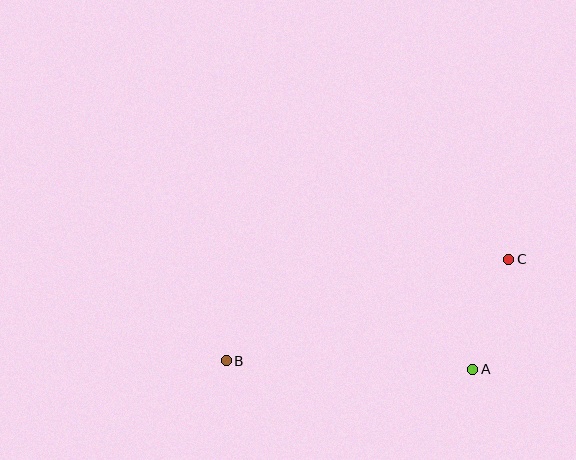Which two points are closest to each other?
Points A and C are closest to each other.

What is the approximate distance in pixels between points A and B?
The distance between A and B is approximately 247 pixels.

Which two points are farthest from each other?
Points B and C are farthest from each other.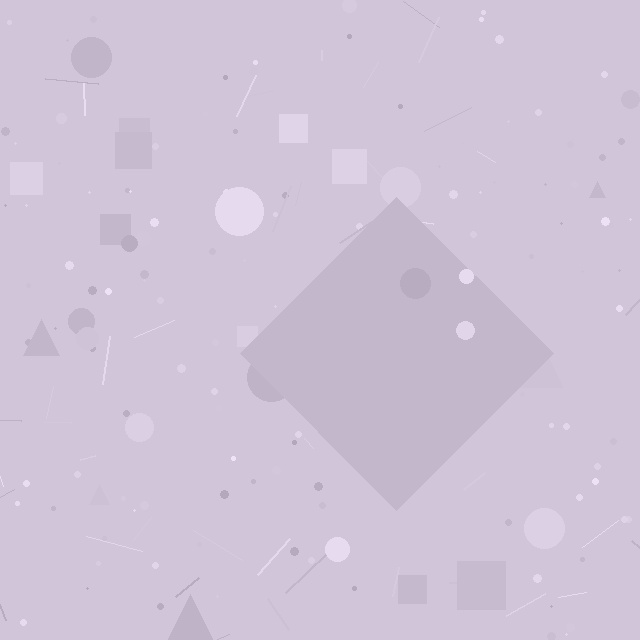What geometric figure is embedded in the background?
A diamond is embedded in the background.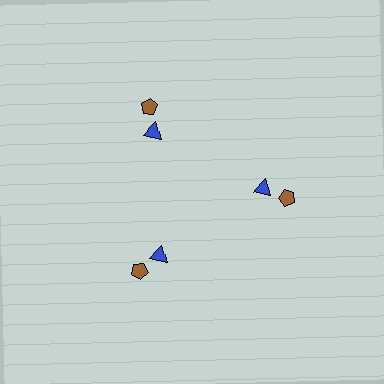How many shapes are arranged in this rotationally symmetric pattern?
There are 6 shapes, arranged in 3 groups of 2.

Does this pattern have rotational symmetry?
Yes, this pattern has 3-fold rotational symmetry. It looks the same after rotating 120 degrees around the center.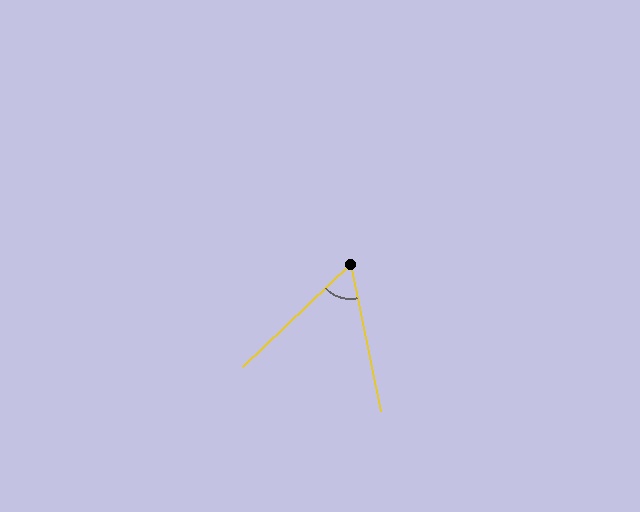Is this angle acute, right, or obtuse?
It is acute.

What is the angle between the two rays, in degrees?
Approximately 58 degrees.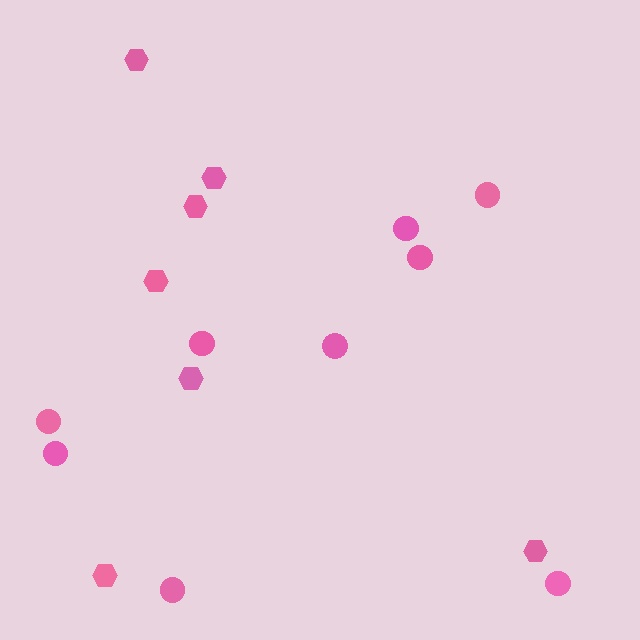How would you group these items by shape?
There are 2 groups: one group of hexagons (7) and one group of circles (9).